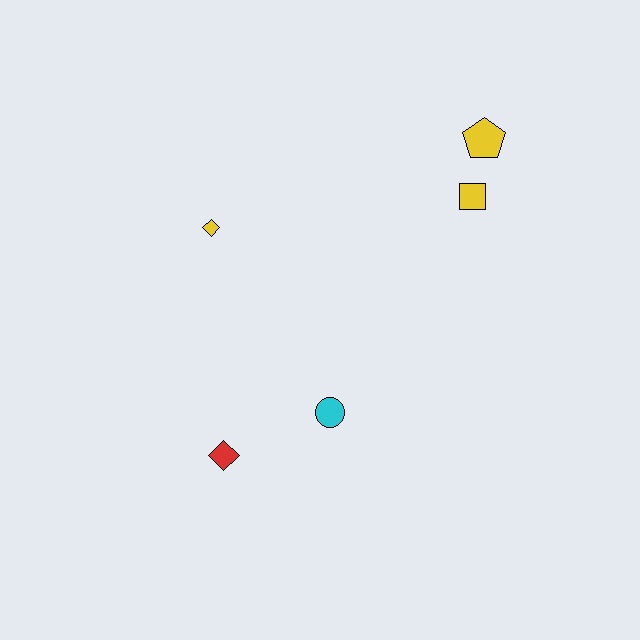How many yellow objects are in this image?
There are 3 yellow objects.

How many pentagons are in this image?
There is 1 pentagon.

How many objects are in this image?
There are 5 objects.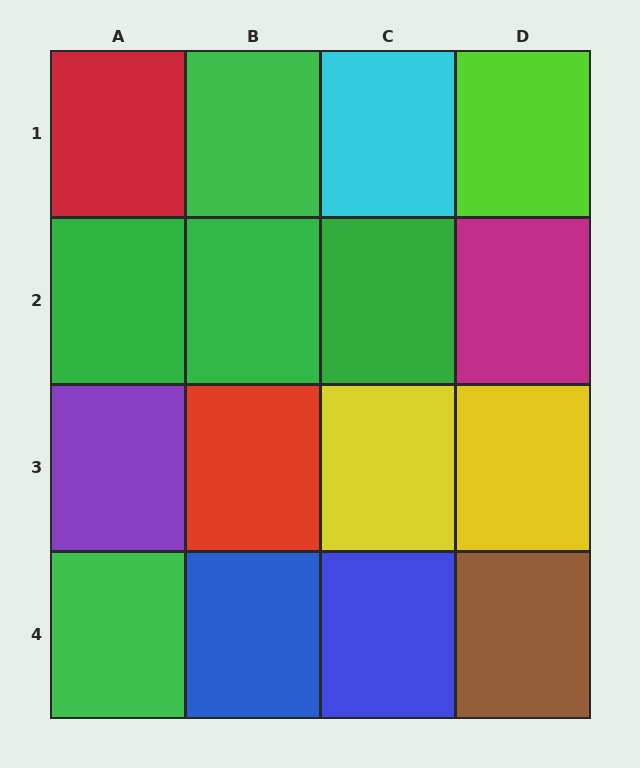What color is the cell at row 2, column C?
Green.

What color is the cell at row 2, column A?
Green.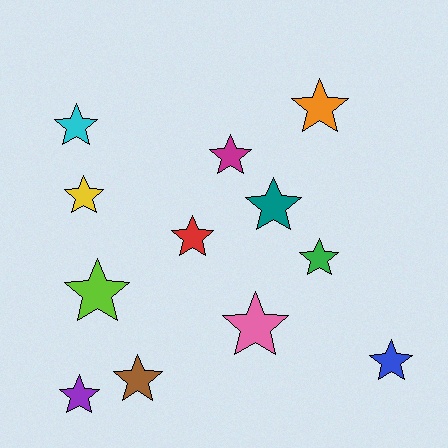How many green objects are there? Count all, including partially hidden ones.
There is 1 green object.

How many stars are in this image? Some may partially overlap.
There are 12 stars.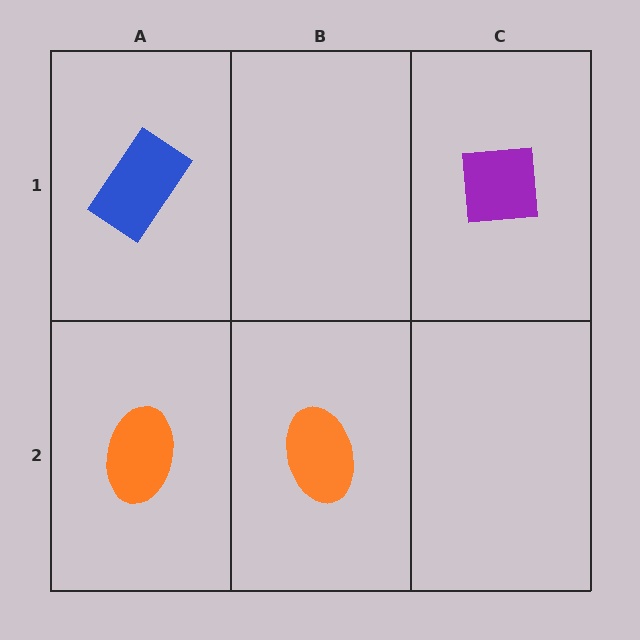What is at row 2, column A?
An orange ellipse.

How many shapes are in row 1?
2 shapes.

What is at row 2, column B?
An orange ellipse.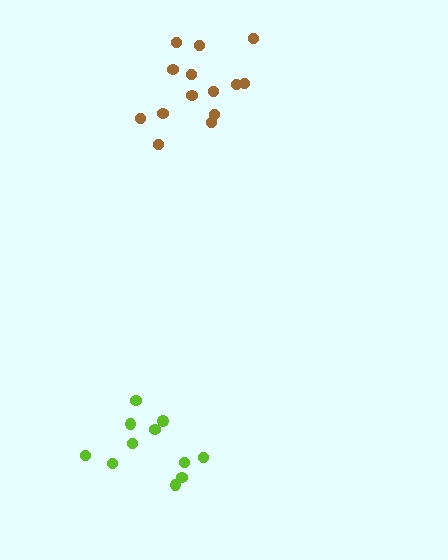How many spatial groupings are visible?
There are 2 spatial groupings.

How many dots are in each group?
Group 1: 11 dots, Group 2: 14 dots (25 total).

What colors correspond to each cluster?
The clusters are colored: lime, brown.